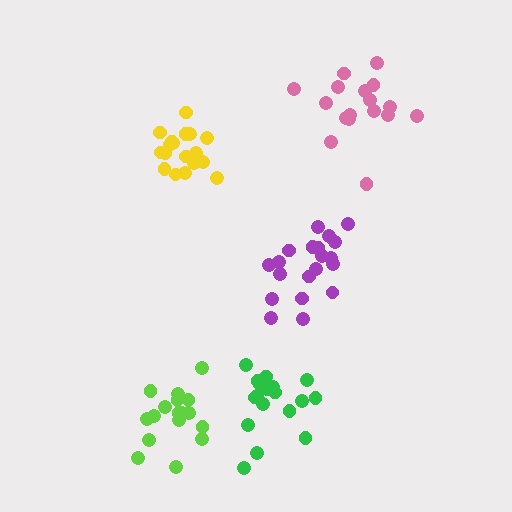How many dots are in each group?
Group 1: 20 dots, Group 2: 17 dots, Group 3: 17 dots, Group 4: 18 dots, Group 5: 18 dots (90 total).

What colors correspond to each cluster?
The clusters are colored: purple, pink, lime, yellow, green.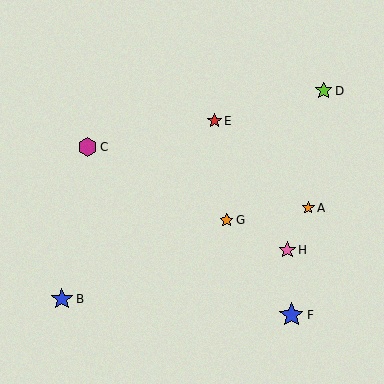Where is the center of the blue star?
The center of the blue star is at (291, 315).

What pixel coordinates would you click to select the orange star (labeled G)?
Click at (227, 220) to select the orange star G.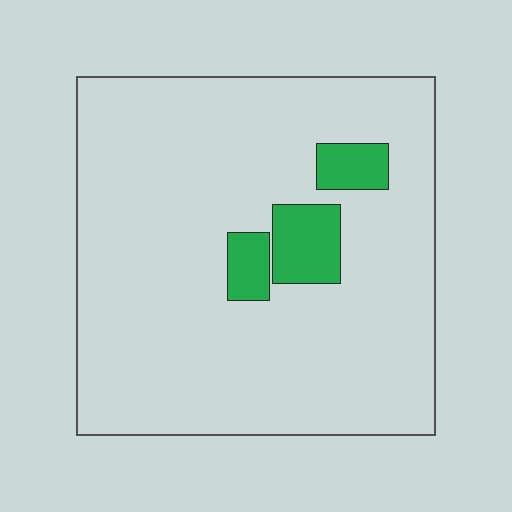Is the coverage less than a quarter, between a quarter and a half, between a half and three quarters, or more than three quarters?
Less than a quarter.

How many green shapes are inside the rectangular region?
3.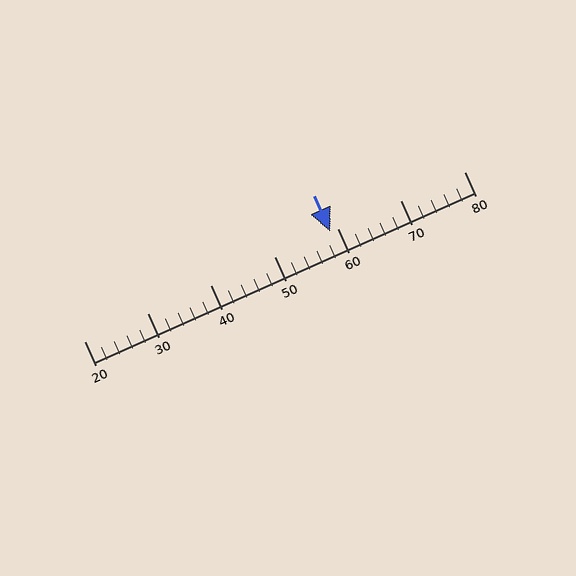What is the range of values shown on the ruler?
The ruler shows values from 20 to 80.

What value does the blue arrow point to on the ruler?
The blue arrow points to approximately 59.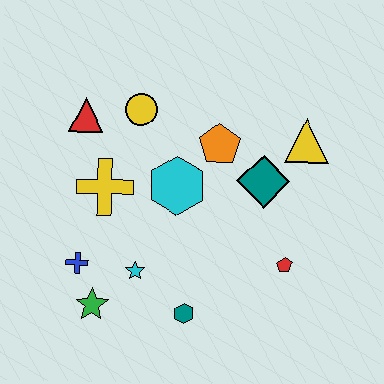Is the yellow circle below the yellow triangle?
No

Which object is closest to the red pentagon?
The teal diamond is closest to the red pentagon.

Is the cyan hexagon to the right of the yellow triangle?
No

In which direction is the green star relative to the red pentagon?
The green star is to the left of the red pentagon.